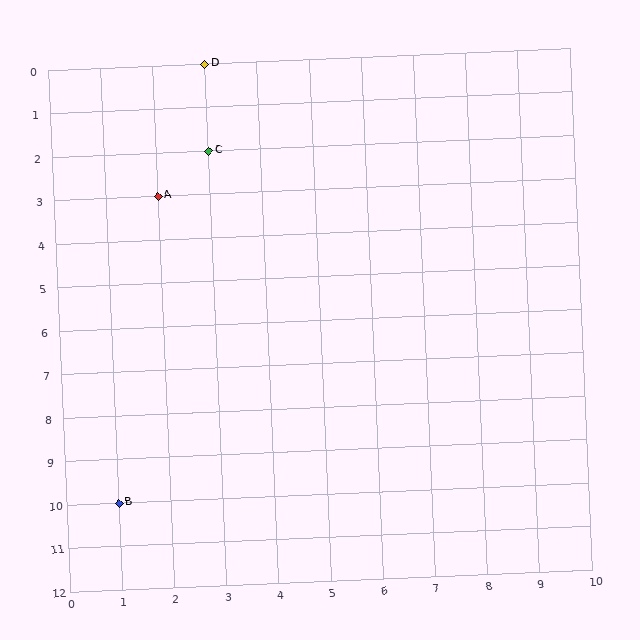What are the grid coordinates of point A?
Point A is at grid coordinates (2, 3).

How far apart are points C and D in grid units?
Points C and D are 2 rows apart.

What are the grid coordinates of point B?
Point B is at grid coordinates (1, 10).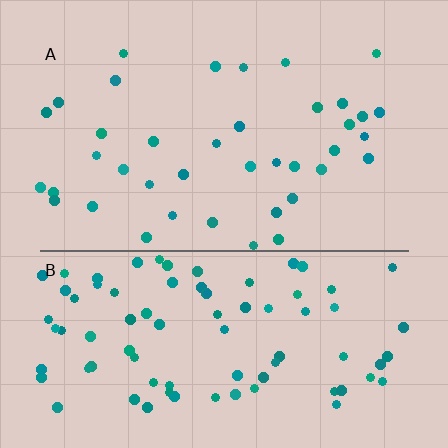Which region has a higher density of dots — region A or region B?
B (the bottom).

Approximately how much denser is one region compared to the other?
Approximately 2.1× — region B over region A.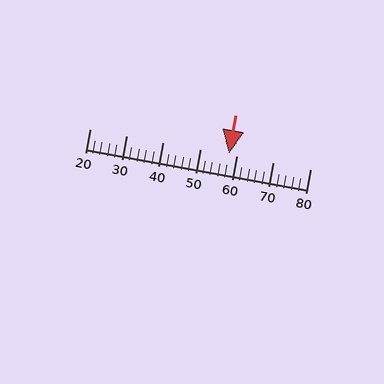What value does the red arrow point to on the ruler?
The red arrow points to approximately 58.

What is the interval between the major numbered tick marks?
The major tick marks are spaced 10 units apart.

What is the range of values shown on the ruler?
The ruler shows values from 20 to 80.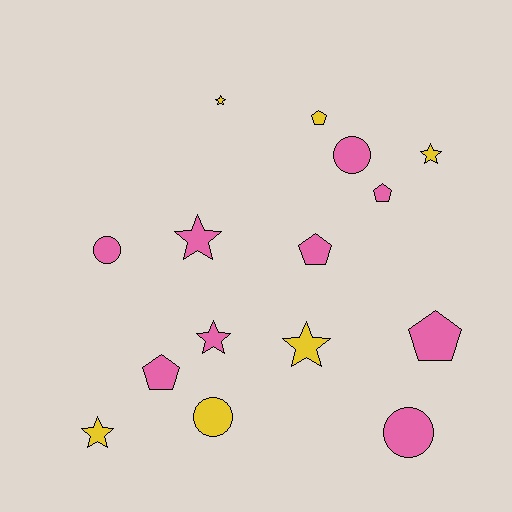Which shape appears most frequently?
Star, with 6 objects.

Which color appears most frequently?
Pink, with 9 objects.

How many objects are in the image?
There are 15 objects.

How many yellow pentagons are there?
There is 1 yellow pentagon.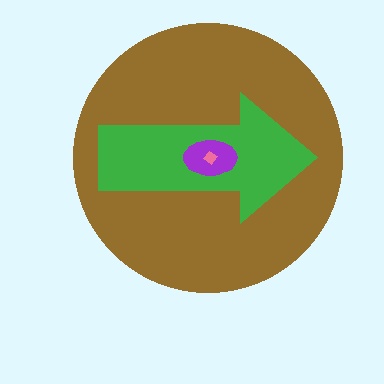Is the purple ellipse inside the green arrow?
Yes.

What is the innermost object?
The pink diamond.